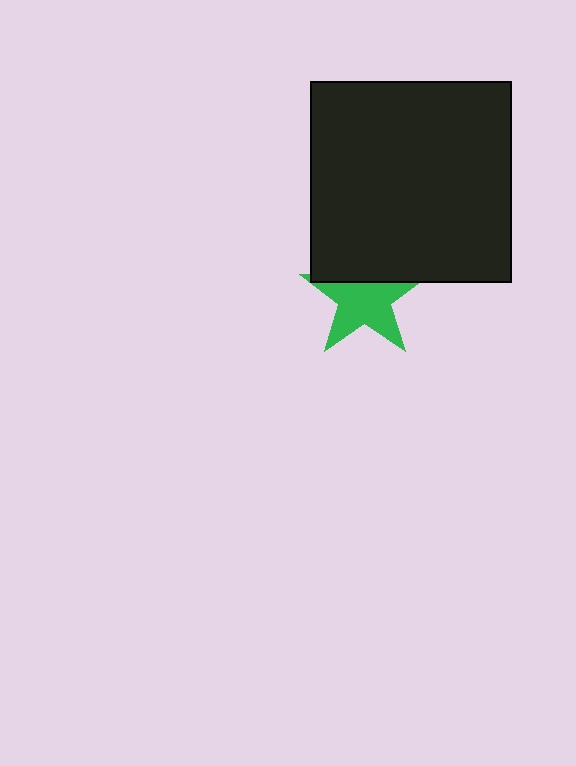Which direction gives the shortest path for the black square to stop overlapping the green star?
Moving up gives the shortest separation.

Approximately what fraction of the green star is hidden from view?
Roughly 34% of the green star is hidden behind the black square.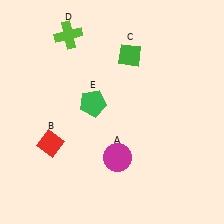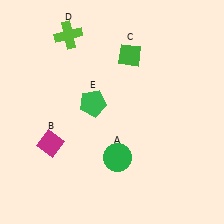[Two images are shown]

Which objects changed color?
A changed from magenta to green. B changed from red to magenta.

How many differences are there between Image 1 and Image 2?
There are 2 differences between the two images.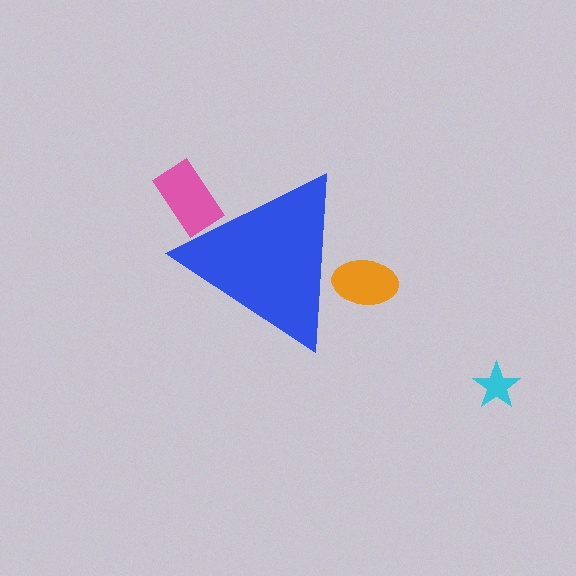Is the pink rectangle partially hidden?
Yes, the pink rectangle is partially hidden behind the blue triangle.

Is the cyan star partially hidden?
No, the cyan star is fully visible.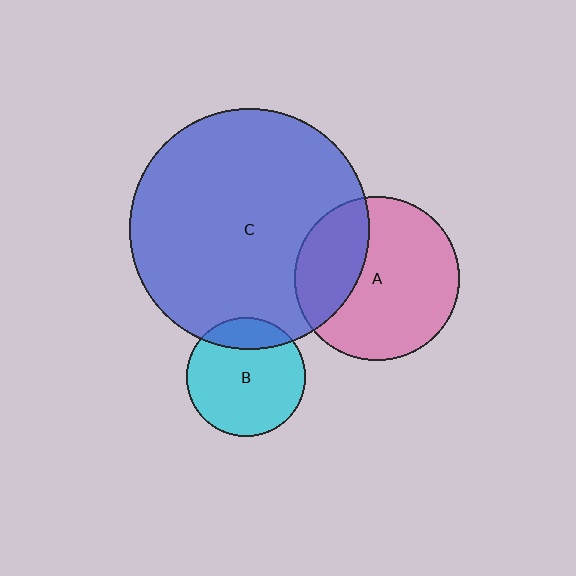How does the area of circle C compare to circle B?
Approximately 4.1 times.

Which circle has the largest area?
Circle C (blue).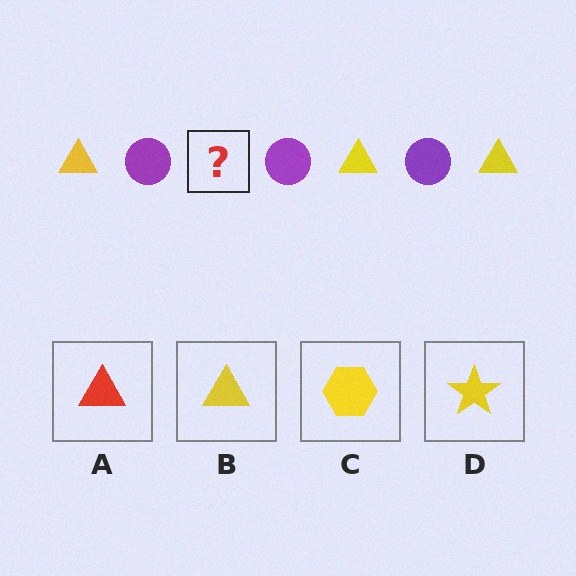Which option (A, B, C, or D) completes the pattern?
B.